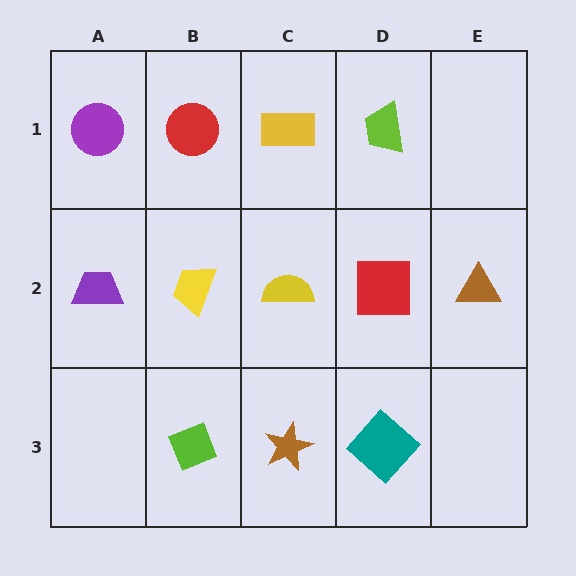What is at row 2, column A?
A purple trapezoid.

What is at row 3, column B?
A lime diamond.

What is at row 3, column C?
A brown star.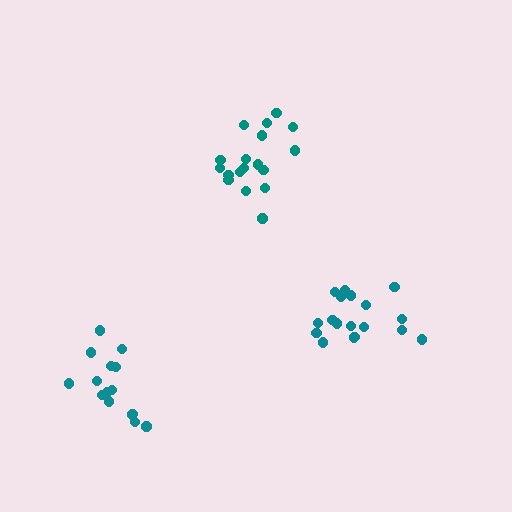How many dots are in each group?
Group 1: 15 dots, Group 2: 18 dots, Group 3: 18 dots (51 total).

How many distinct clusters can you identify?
There are 3 distinct clusters.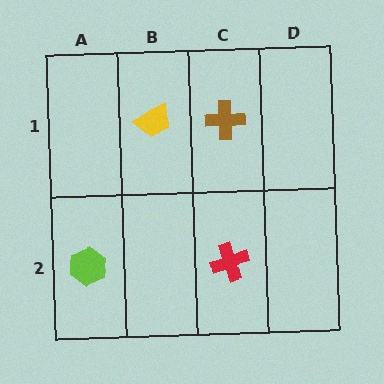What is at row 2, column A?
A lime hexagon.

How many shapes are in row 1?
2 shapes.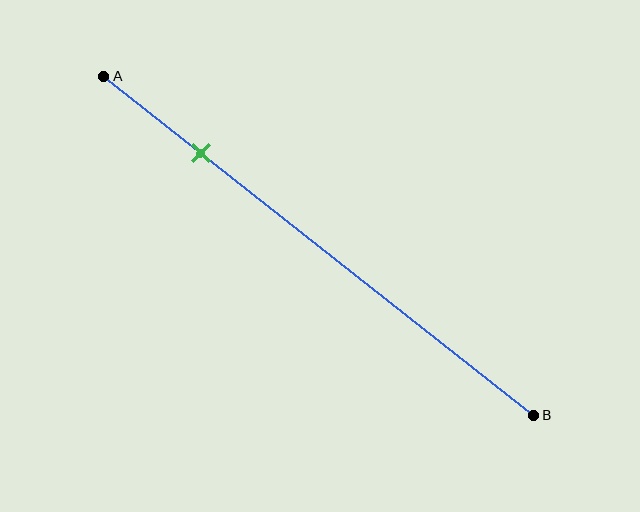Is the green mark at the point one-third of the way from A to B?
No, the mark is at about 25% from A, not at the 33% one-third point.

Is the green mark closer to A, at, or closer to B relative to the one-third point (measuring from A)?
The green mark is closer to point A than the one-third point of segment AB.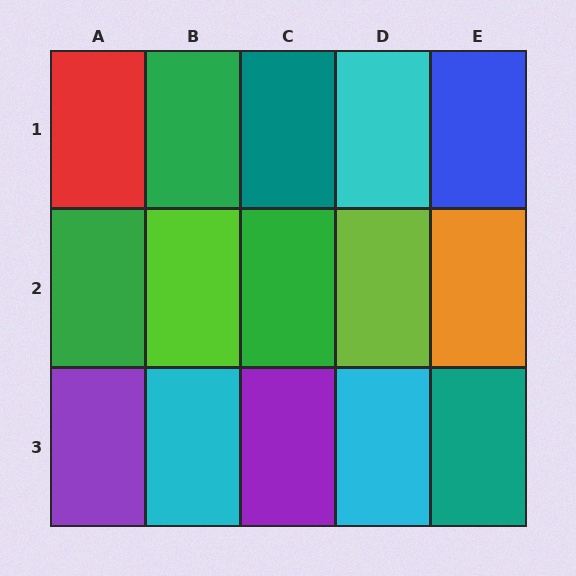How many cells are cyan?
3 cells are cyan.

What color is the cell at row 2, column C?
Green.